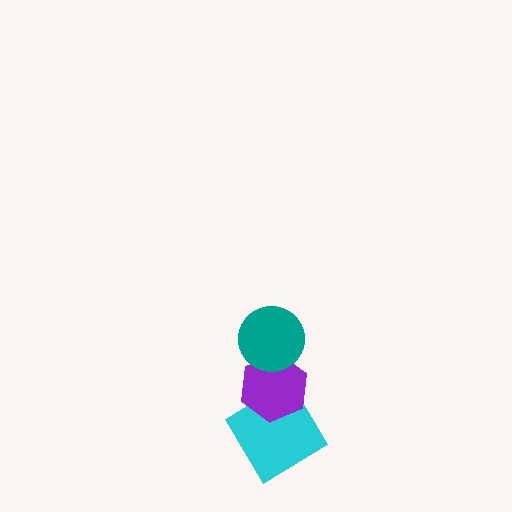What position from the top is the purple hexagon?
The purple hexagon is 2nd from the top.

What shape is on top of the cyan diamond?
The purple hexagon is on top of the cyan diamond.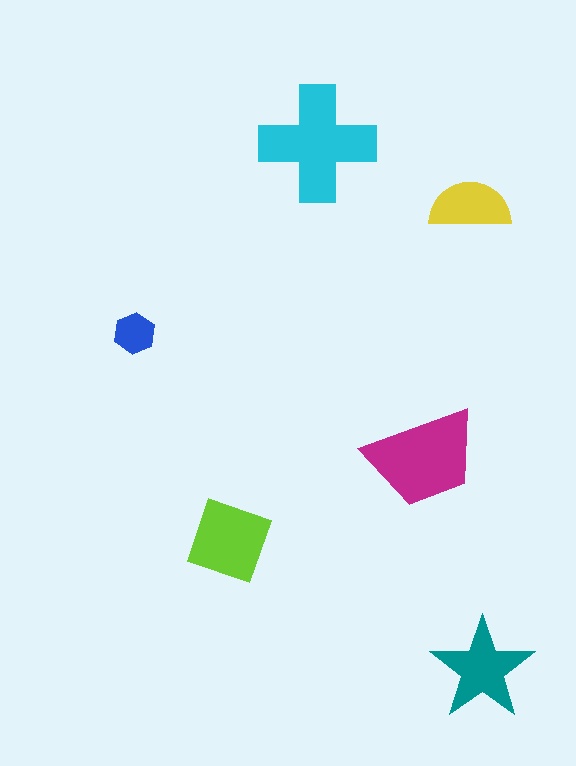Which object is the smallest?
The blue hexagon.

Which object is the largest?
The cyan cross.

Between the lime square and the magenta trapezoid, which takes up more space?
The magenta trapezoid.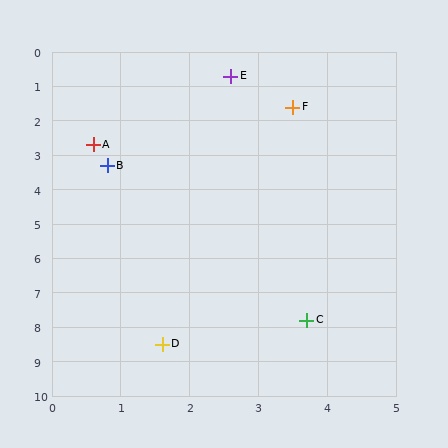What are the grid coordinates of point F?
Point F is at approximately (3.5, 1.6).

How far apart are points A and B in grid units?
Points A and B are about 0.6 grid units apart.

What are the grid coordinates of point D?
Point D is at approximately (1.6, 8.5).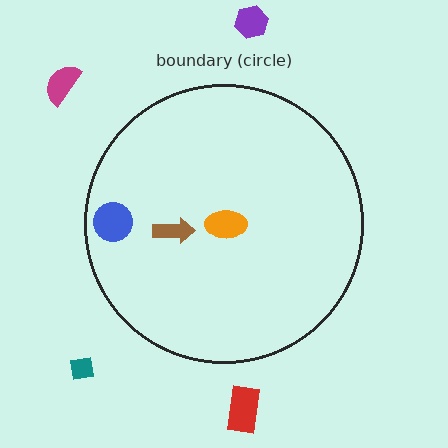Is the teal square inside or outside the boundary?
Outside.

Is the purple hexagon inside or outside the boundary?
Outside.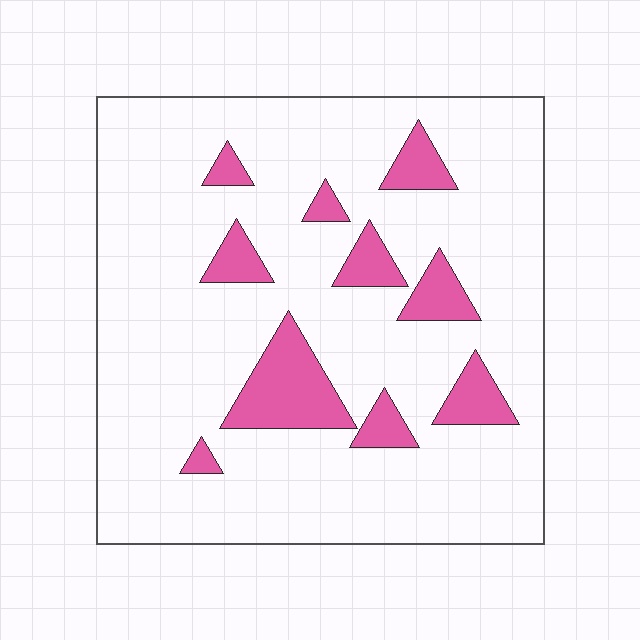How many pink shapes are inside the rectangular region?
10.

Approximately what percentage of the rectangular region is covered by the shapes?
Approximately 15%.